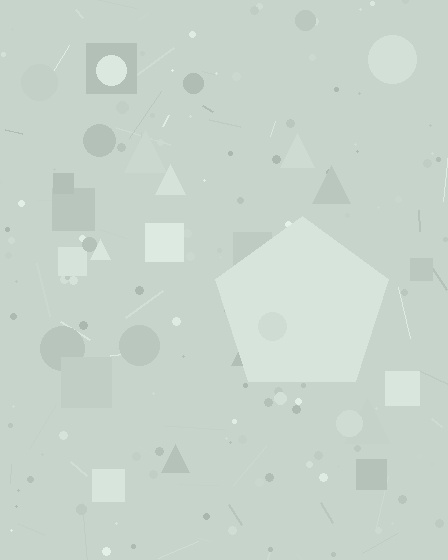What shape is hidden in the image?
A pentagon is hidden in the image.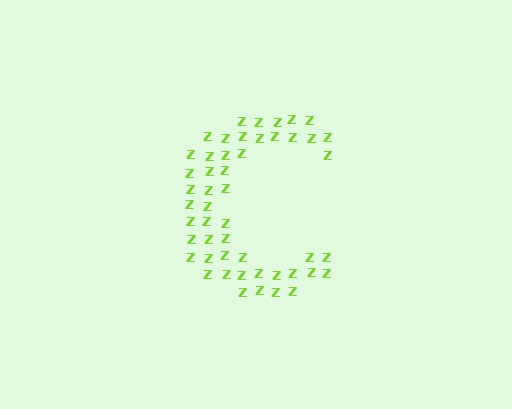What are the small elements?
The small elements are letter Z's.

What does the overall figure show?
The overall figure shows the letter C.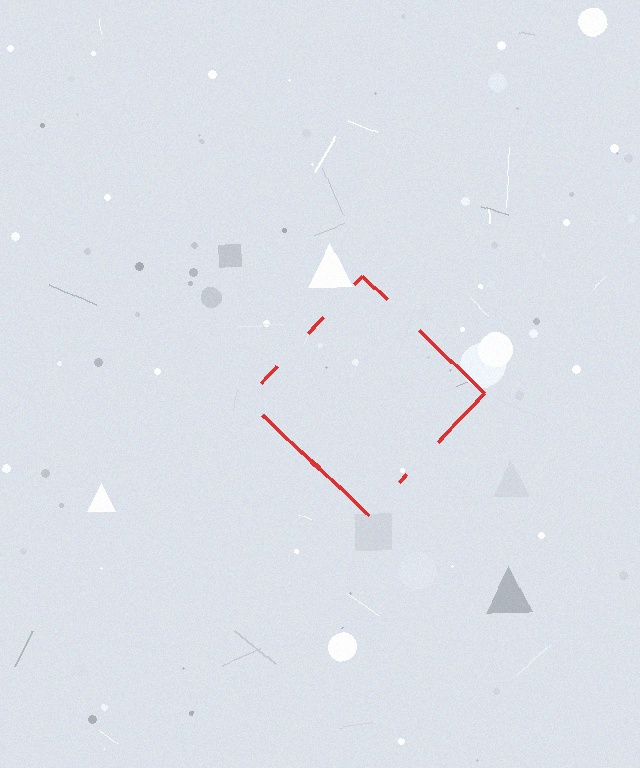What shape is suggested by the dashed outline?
The dashed outline suggests a diamond.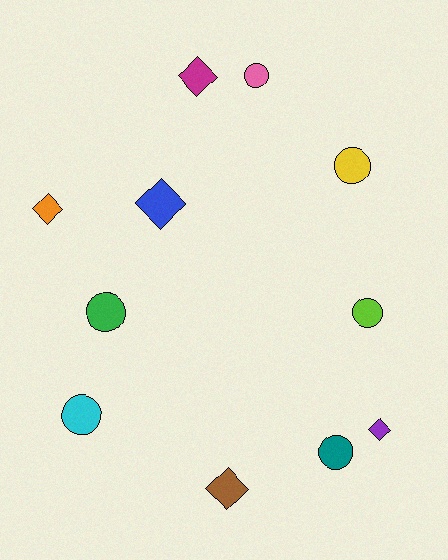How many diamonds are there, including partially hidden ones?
There are 5 diamonds.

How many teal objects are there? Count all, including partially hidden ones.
There is 1 teal object.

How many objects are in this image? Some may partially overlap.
There are 11 objects.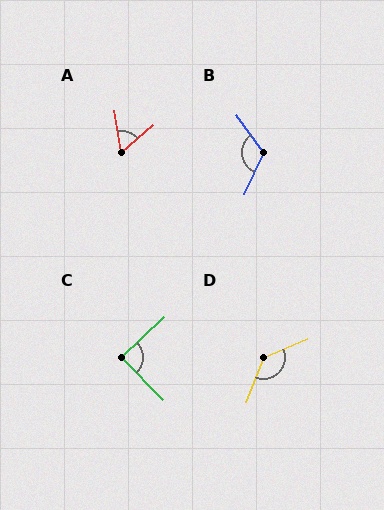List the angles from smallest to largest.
A (57°), C (89°), B (119°), D (135°).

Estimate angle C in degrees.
Approximately 89 degrees.